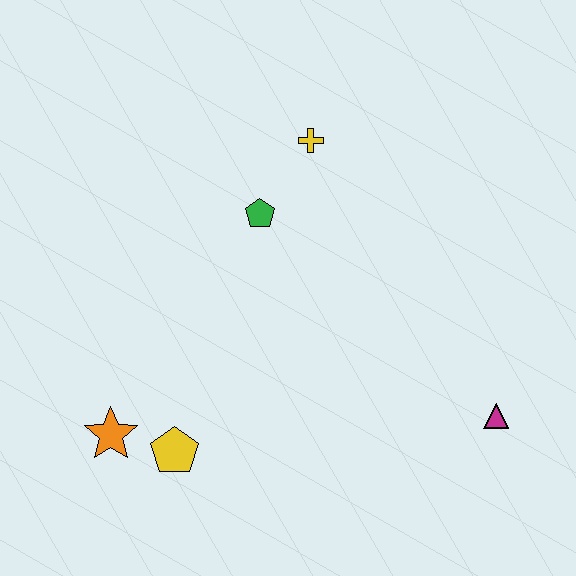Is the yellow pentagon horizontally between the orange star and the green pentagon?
Yes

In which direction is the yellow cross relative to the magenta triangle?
The yellow cross is above the magenta triangle.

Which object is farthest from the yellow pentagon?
The yellow cross is farthest from the yellow pentagon.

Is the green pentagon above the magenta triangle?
Yes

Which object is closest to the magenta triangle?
The green pentagon is closest to the magenta triangle.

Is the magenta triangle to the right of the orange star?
Yes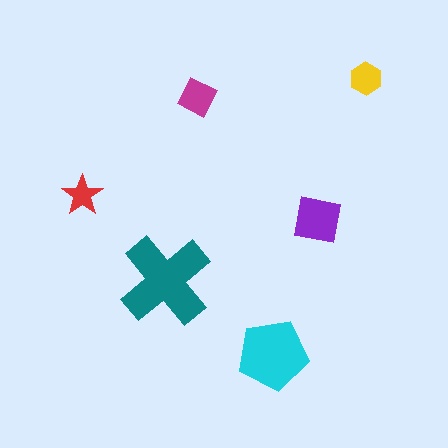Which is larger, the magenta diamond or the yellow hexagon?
The magenta diamond.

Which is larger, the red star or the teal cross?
The teal cross.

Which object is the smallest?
The red star.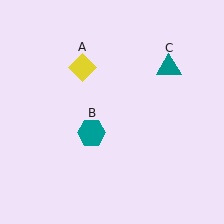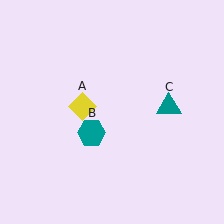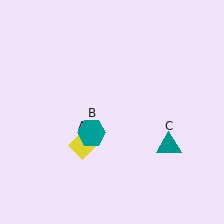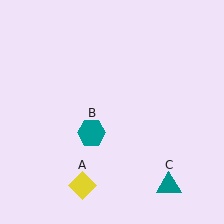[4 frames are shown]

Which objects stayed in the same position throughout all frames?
Teal hexagon (object B) remained stationary.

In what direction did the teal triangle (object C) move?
The teal triangle (object C) moved down.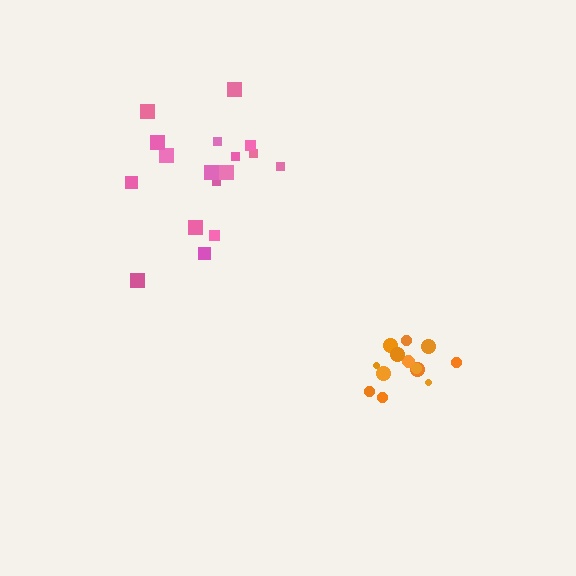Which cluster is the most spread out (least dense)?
Pink.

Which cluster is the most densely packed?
Orange.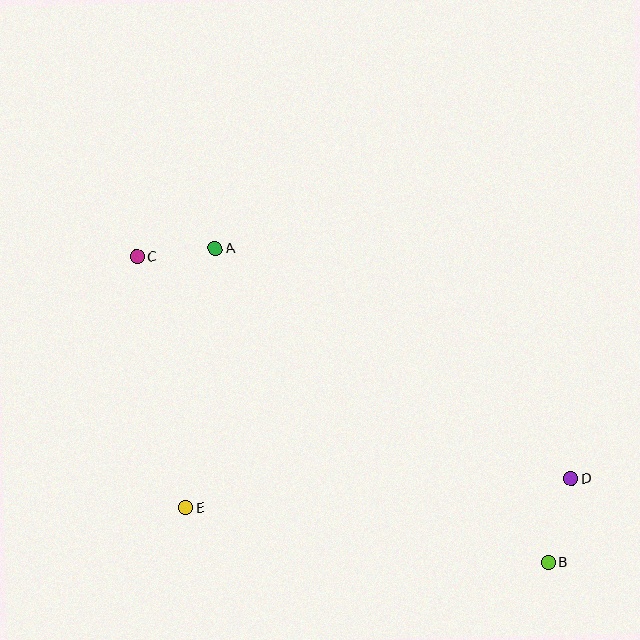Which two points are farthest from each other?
Points B and C are farthest from each other.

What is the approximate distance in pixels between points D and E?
The distance between D and E is approximately 387 pixels.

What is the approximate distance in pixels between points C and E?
The distance between C and E is approximately 256 pixels.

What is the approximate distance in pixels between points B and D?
The distance between B and D is approximately 87 pixels.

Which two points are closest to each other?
Points A and C are closest to each other.